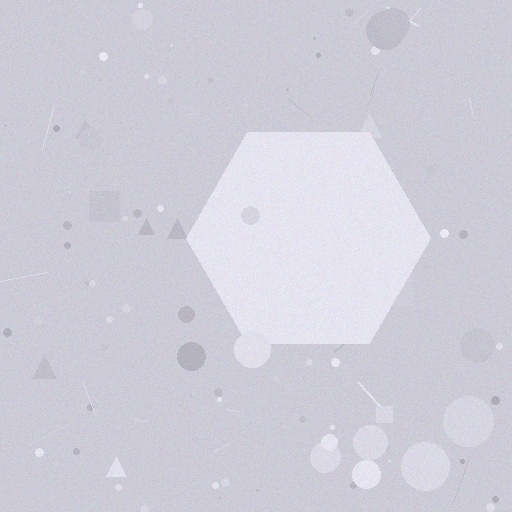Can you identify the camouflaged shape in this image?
The camouflaged shape is a hexagon.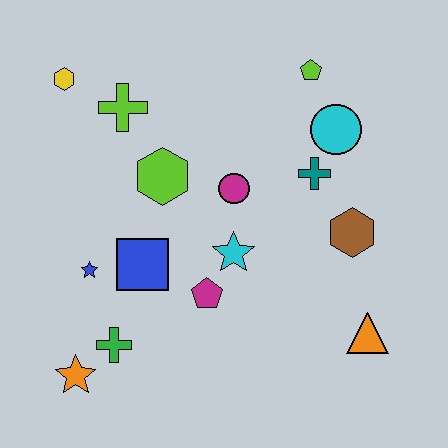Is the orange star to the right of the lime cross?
No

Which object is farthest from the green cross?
The lime pentagon is farthest from the green cross.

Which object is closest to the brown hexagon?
The teal cross is closest to the brown hexagon.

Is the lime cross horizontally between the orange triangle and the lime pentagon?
No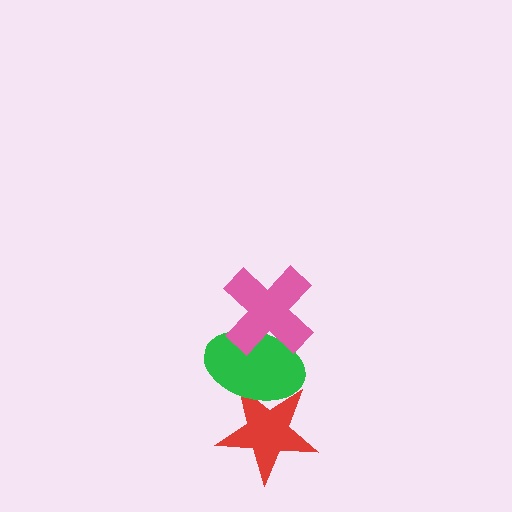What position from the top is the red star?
The red star is 3rd from the top.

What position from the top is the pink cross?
The pink cross is 1st from the top.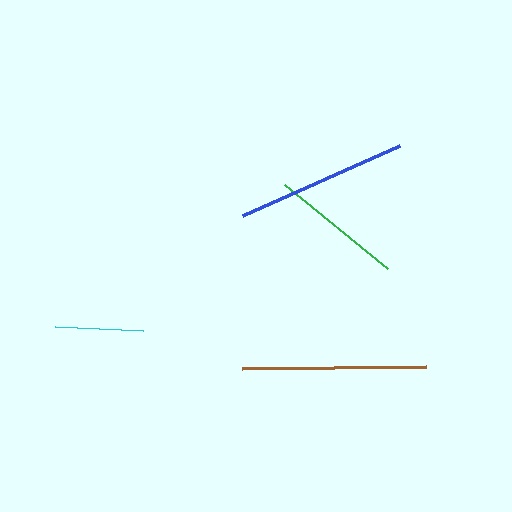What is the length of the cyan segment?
The cyan segment is approximately 88 pixels long.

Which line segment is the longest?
The brown line is the longest at approximately 184 pixels.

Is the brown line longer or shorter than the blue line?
The brown line is longer than the blue line.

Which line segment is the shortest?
The cyan line is the shortest at approximately 88 pixels.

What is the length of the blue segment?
The blue segment is approximately 172 pixels long.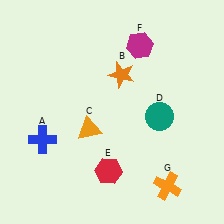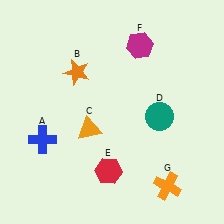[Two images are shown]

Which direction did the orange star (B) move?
The orange star (B) moved left.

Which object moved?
The orange star (B) moved left.